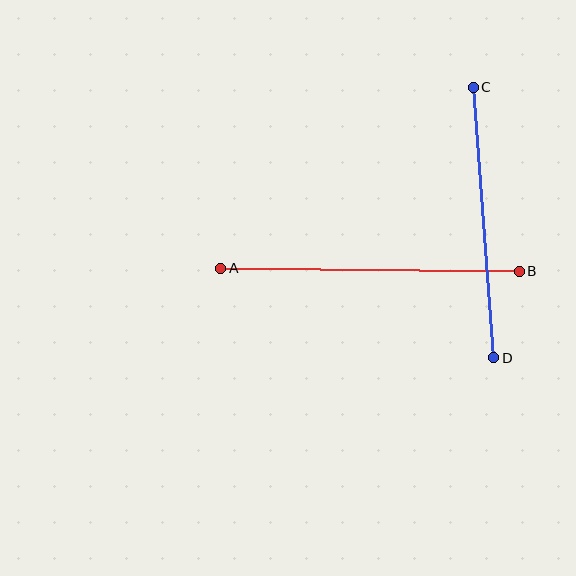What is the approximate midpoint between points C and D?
The midpoint is at approximately (484, 223) pixels.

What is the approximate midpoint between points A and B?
The midpoint is at approximately (370, 270) pixels.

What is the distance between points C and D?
The distance is approximately 271 pixels.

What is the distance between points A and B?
The distance is approximately 298 pixels.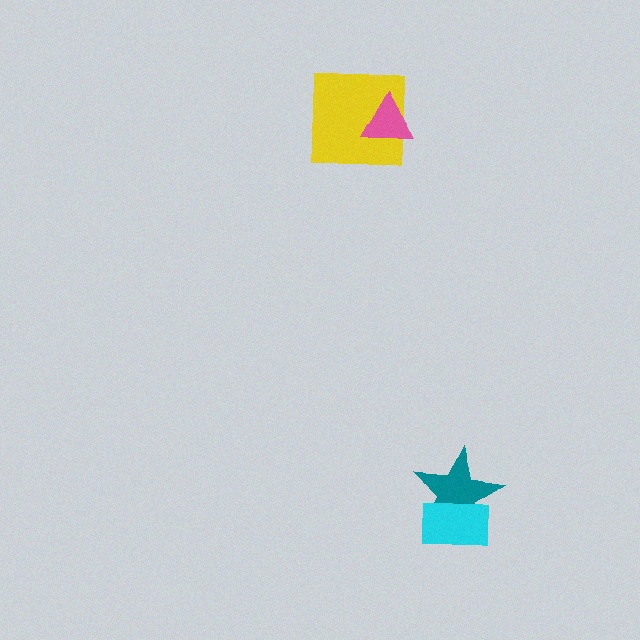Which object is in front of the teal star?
The cyan rectangle is in front of the teal star.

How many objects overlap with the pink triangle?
1 object overlaps with the pink triangle.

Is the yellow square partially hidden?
Yes, it is partially covered by another shape.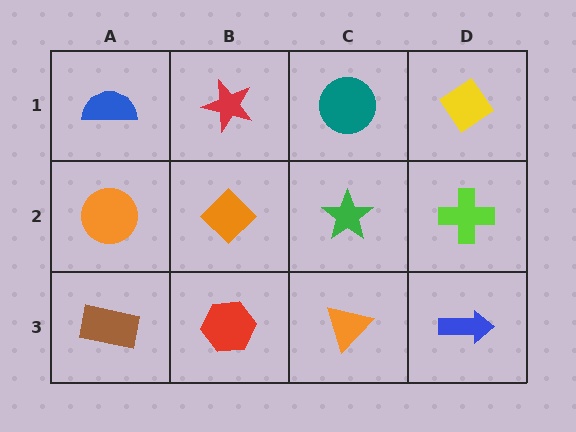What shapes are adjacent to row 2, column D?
A yellow diamond (row 1, column D), a blue arrow (row 3, column D), a green star (row 2, column C).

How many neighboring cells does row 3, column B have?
3.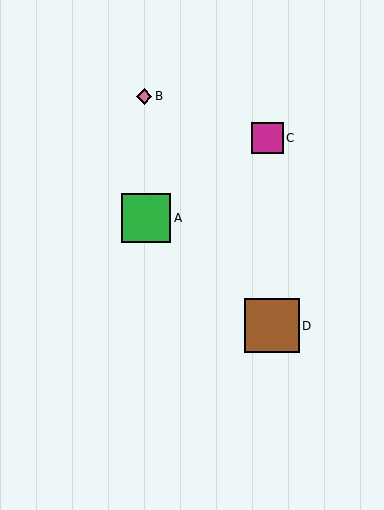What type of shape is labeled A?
Shape A is a green square.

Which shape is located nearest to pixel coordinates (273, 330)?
The brown square (labeled D) at (272, 326) is nearest to that location.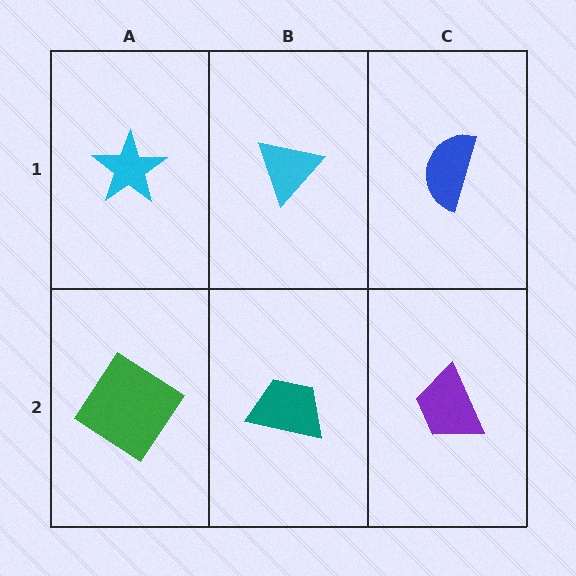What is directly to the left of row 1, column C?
A cyan triangle.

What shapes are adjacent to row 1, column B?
A teal trapezoid (row 2, column B), a cyan star (row 1, column A), a blue semicircle (row 1, column C).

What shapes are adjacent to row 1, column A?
A green diamond (row 2, column A), a cyan triangle (row 1, column B).